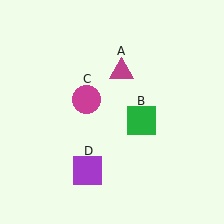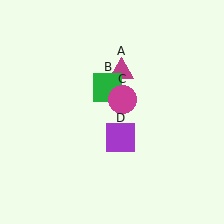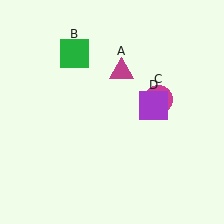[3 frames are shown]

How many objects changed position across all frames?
3 objects changed position: green square (object B), magenta circle (object C), purple square (object D).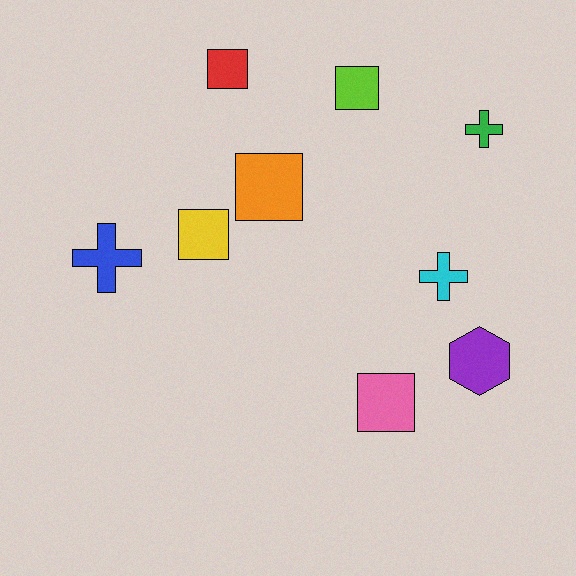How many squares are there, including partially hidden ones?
There are 5 squares.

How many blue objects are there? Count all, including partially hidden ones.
There is 1 blue object.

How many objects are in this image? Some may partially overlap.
There are 9 objects.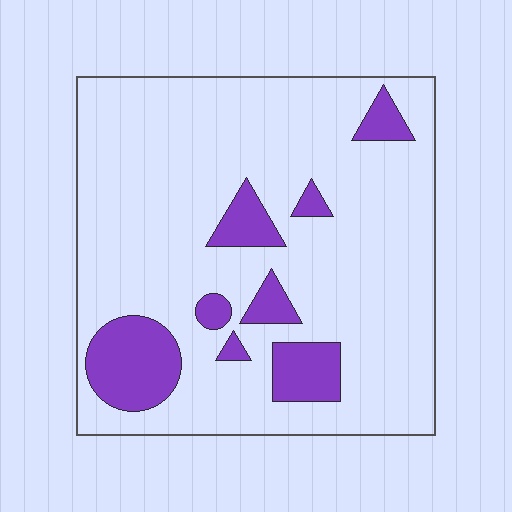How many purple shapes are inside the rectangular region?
8.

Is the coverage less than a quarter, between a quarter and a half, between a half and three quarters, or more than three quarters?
Less than a quarter.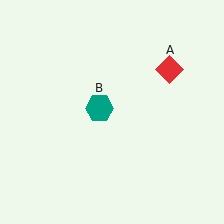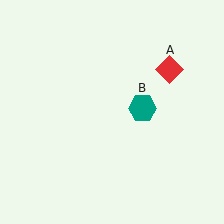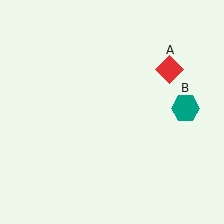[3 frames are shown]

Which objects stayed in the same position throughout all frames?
Red diamond (object A) remained stationary.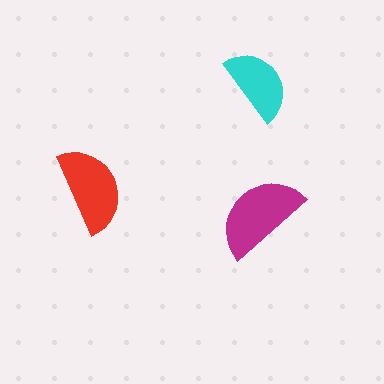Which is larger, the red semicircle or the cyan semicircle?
The red one.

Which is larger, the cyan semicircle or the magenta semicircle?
The magenta one.